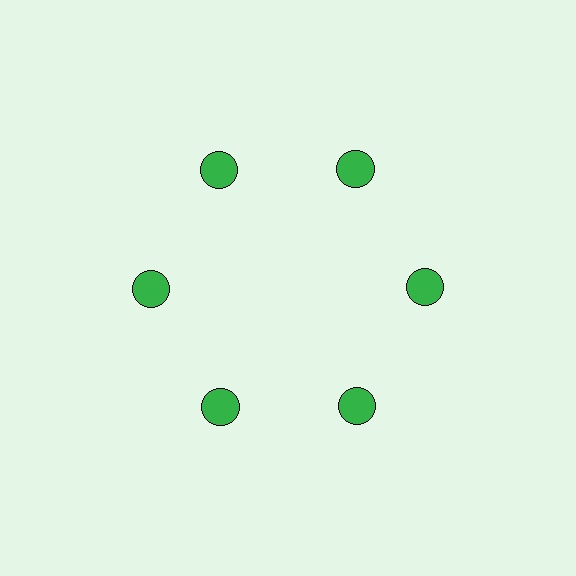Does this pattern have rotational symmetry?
Yes, this pattern has 6-fold rotational symmetry. It looks the same after rotating 60 degrees around the center.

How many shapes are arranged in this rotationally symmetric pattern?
There are 6 shapes, arranged in 6 groups of 1.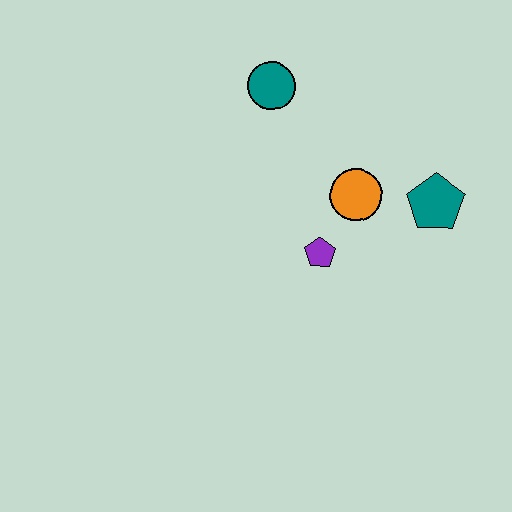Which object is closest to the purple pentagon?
The orange circle is closest to the purple pentagon.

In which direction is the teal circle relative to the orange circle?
The teal circle is above the orange circle.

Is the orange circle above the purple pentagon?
Yes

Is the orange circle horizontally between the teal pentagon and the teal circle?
Yes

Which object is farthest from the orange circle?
The teal circle is farthest from the orange circle.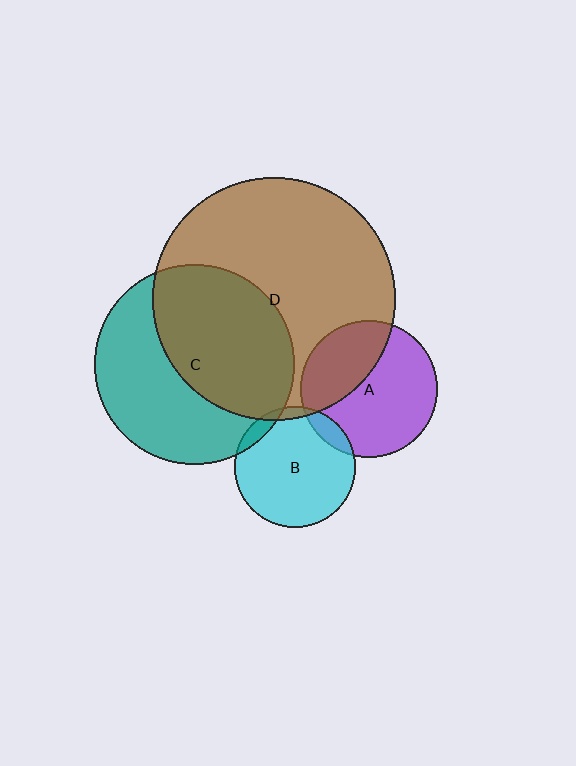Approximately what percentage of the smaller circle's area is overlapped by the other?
Approximately 10%.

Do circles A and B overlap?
Yes.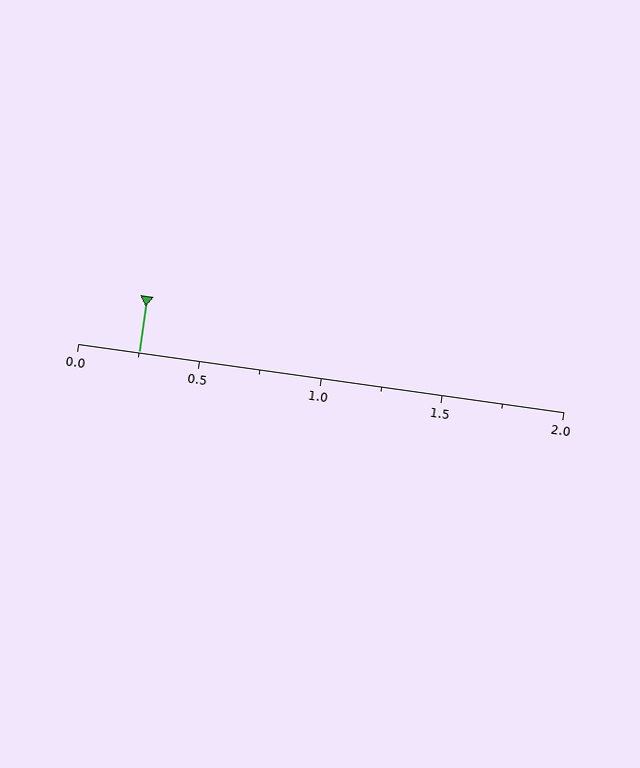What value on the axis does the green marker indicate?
The marker indicates approximately 0.25.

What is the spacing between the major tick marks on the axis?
The major ticks are spaced 0.5 apart.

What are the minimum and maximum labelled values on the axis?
The axis runs from 0.0 to 2.0.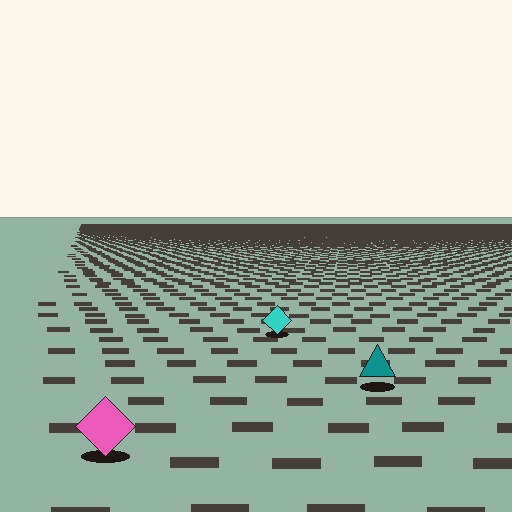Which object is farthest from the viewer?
The cyan diamond is farthest from the viewer. It appears smaller and the ground texture around it is denser.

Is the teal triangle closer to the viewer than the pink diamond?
No. The pink diamond is closer — you can tell from the texture gradient: the ground texture is coarser near it.